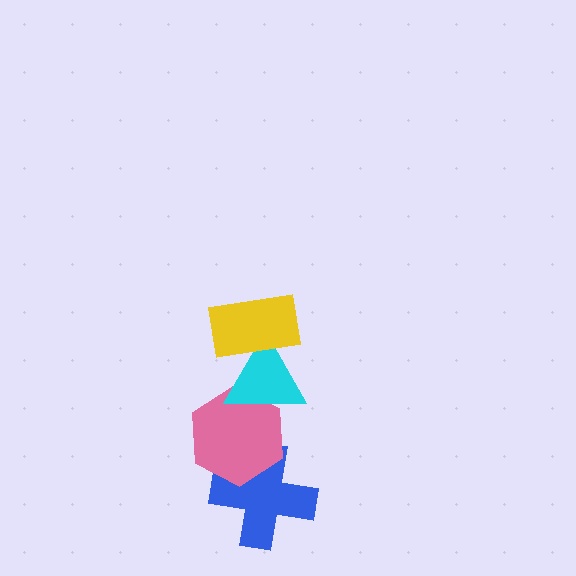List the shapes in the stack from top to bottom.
From top to bottom: the yellow rectangle, the cyan triangle, the pink hexagon, the blue cross.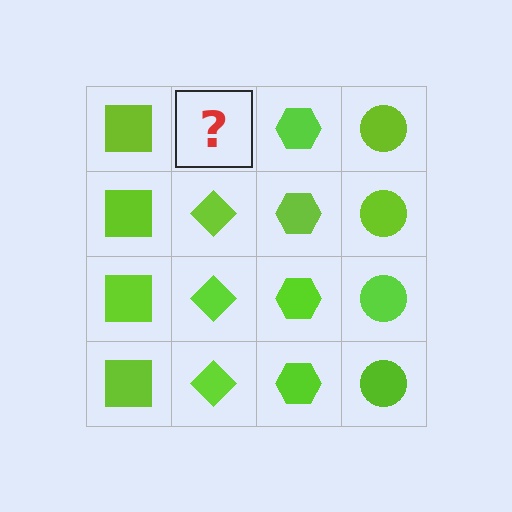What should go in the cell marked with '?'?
The missing cell should contain a lime diamond.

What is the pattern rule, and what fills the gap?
The rule is that each column has a consistent shape. The gap should be filled with a lime diamond.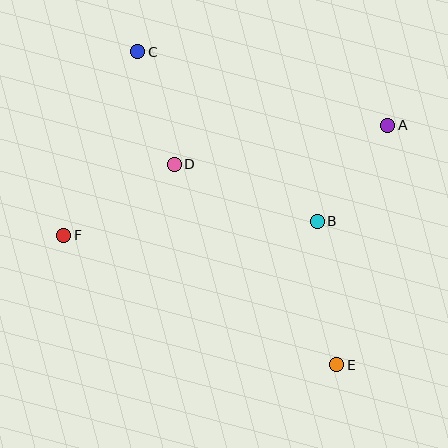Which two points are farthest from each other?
Points C and E are farthest from each other.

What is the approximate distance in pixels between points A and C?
The distance between A and C is approximately 261 pixels.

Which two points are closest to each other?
Points C and D are closest to each other.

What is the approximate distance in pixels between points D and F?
The distance between D and F is approximately 131 pixels.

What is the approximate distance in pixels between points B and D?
The distance between B and D is approximately 154 pixels.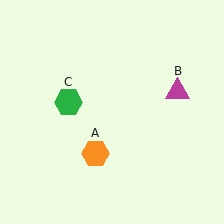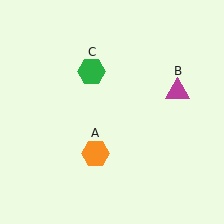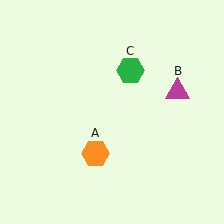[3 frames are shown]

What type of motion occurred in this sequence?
The green hexagon (object C) rotated clockwise around the center of the scene.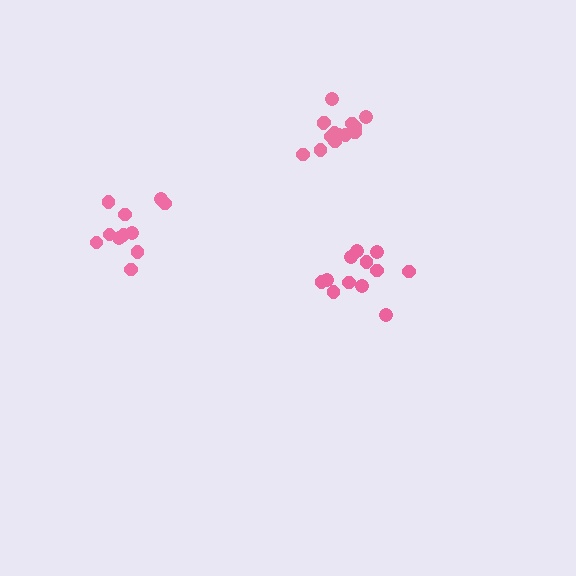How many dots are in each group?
Group 1: 11 dots, Group 2: 12 dots, Group 3: 14 dots (37 total).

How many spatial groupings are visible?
There are 3 spatial groupings.